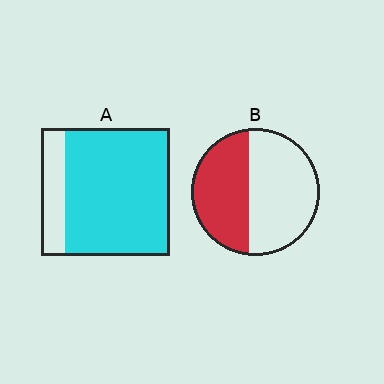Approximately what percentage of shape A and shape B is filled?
A is approximately 80% and B is approximately 45%.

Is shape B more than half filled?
No.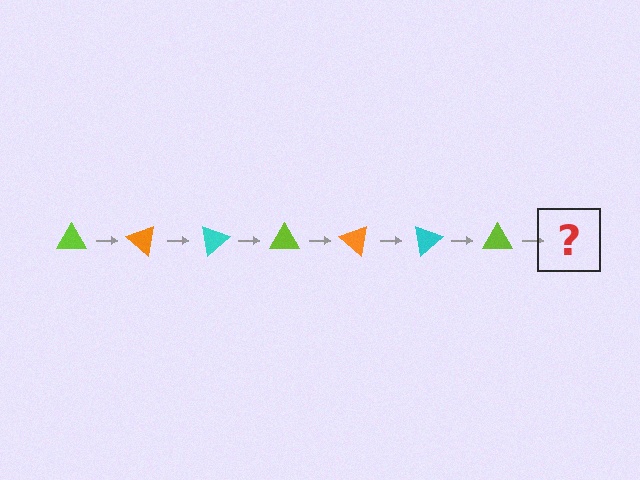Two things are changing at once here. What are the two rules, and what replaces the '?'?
The two rules are that it rotates 40 degrees each step and the color cycles through lime, orange, and cyan. The '?' should be an orange triangle, rotated 280 degrees from the start.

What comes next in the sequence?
The next element should be an orange triangle, rotated 280 degrees from the start.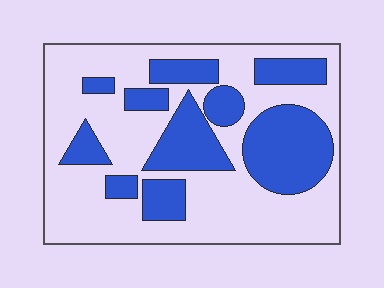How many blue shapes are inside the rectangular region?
10.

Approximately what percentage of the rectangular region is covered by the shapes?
Approximately 35%.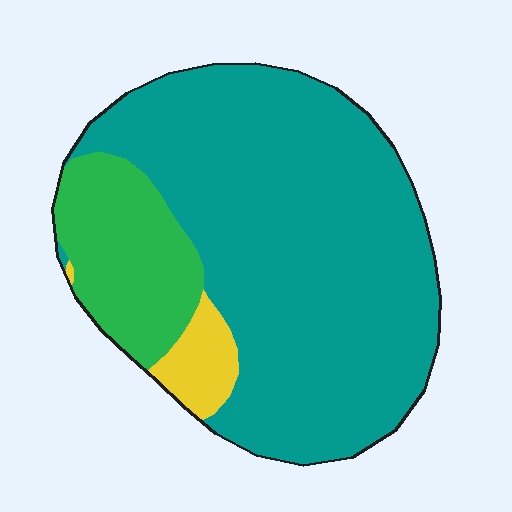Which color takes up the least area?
Yellow, at roughly 5%.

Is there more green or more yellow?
Green.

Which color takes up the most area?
Teal, at roughly 75%.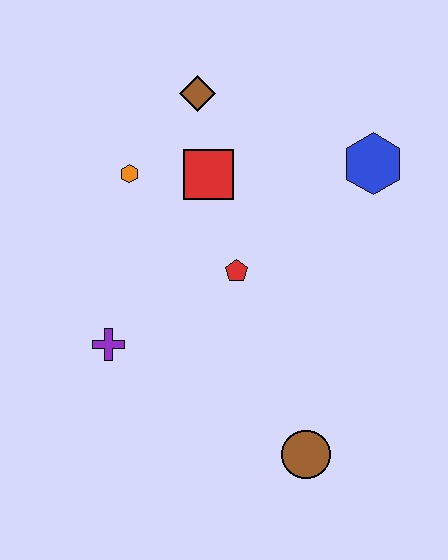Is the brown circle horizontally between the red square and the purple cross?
No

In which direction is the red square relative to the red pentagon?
The red square is above the red pentagon.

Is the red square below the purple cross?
No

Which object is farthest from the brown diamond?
The brown circle is farthest from the brown diamond.